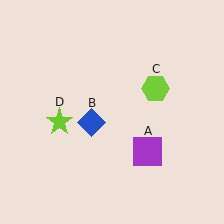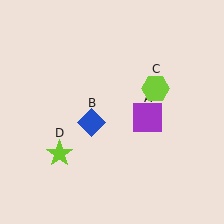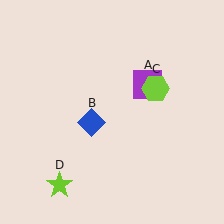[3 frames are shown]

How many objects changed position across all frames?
2 objects changed position: purple square (object A), lime star (object D).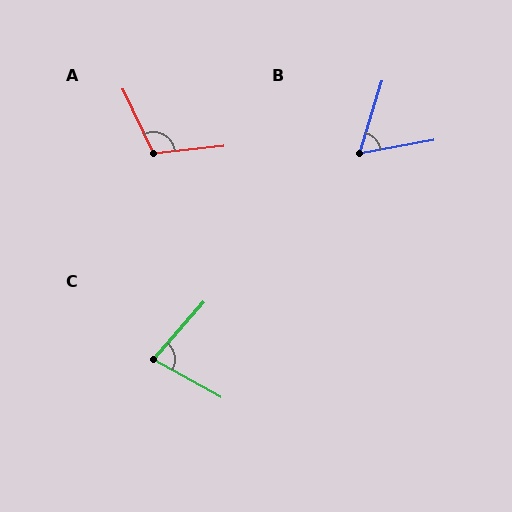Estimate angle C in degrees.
Approximately 78 degrees.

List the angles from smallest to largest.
B (63°), C (78°), A (109°).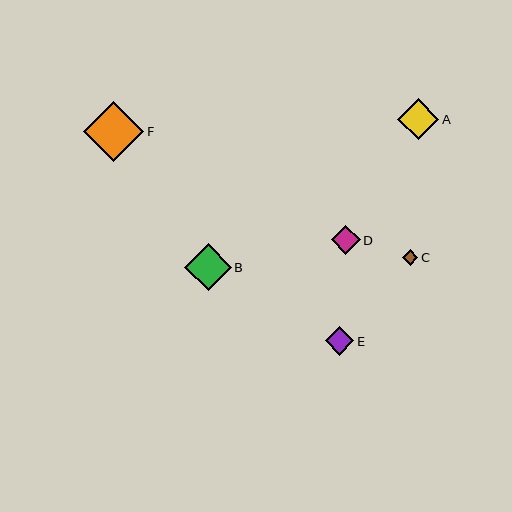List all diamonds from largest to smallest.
From largest to smallest: F, B, A, D, E, C.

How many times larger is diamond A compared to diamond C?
Diamond A is approximately 2.7 times the size of diamond C.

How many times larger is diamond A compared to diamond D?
Diamond A is approximately 1.4 times the size of diamond D.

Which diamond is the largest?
Diamond F is the largest with a size of approximately 60 pixels.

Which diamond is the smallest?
Diamond C is the smallest with a size of approximately 15 pixels.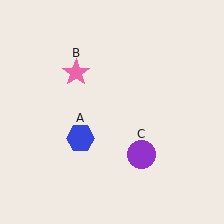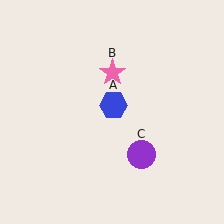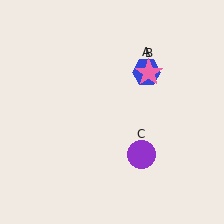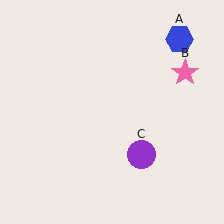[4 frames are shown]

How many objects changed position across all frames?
2 objects changed position: blue hexagon (object A), pink star (object B).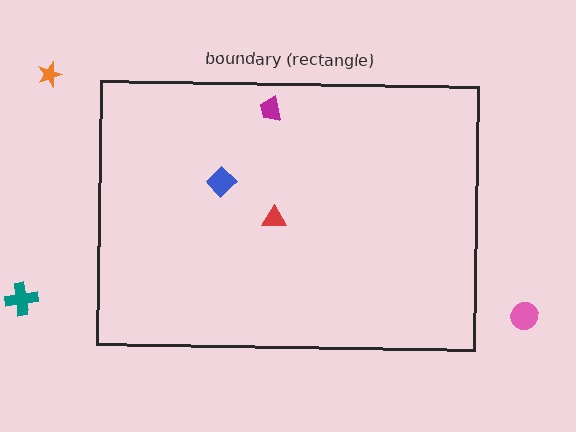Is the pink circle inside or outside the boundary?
Outside.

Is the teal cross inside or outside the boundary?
Outside.